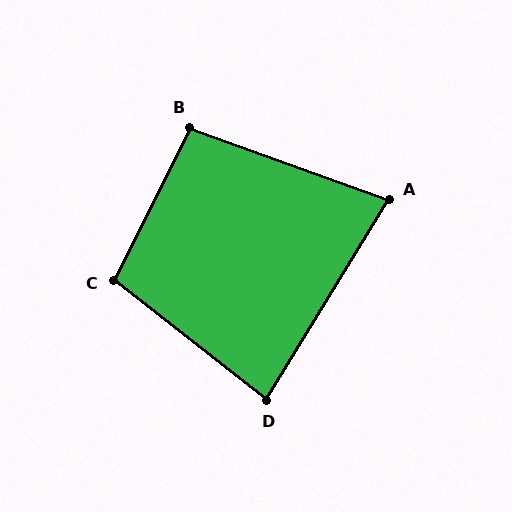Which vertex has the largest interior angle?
C, at approximately 102 degrees.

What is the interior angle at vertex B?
Approximately 97 degrees (obtuse).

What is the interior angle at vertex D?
Approximately 83 degrees (acute).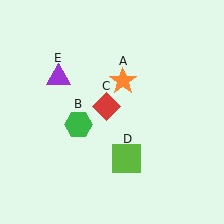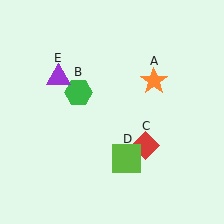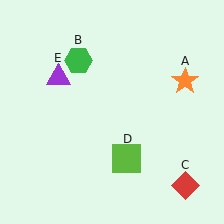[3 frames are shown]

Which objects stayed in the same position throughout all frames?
Lime square (object D) and purple triangle (object E) remained stationary.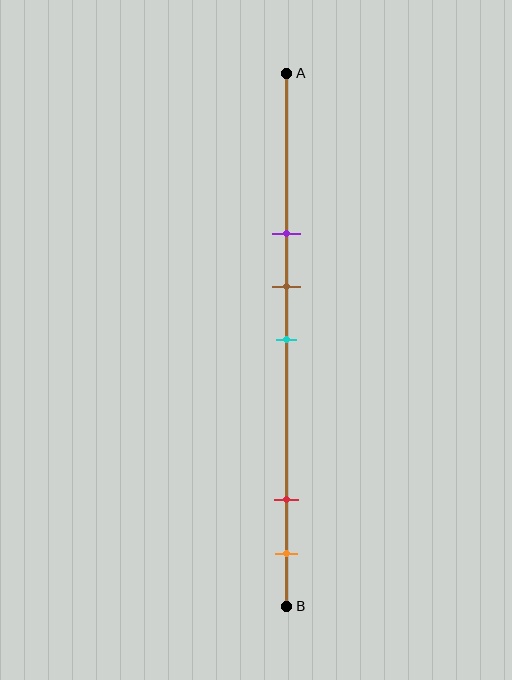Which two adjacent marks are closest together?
The brown and cyan marks are the closest adjacent pair.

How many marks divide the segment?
There are 5 marks dividing the segment.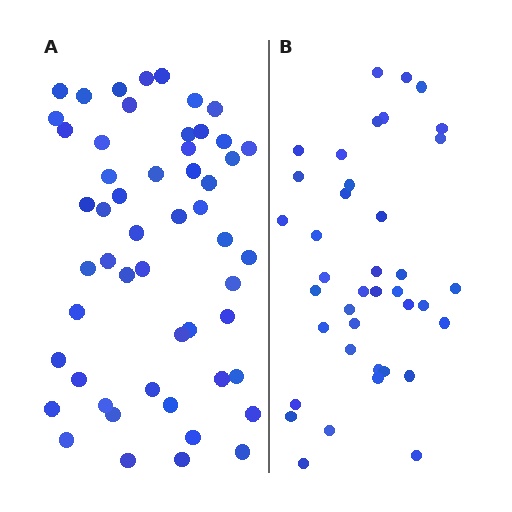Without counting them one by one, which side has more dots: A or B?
Region A (the left region) has more dots.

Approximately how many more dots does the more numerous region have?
Region A has approximately 15 more dots than region B.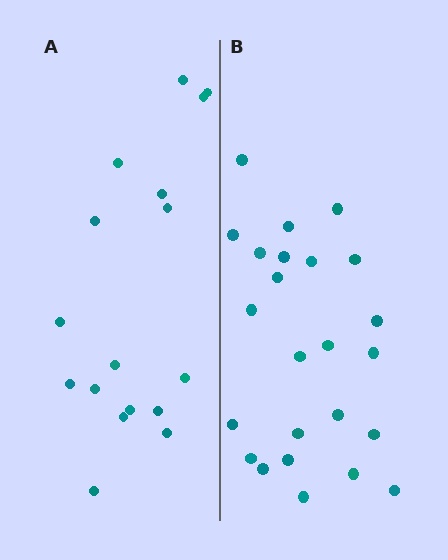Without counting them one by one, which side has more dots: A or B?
Region B (the right region) has more dots.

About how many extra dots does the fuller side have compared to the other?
Region B has roughly 8 or so more dots than region A.